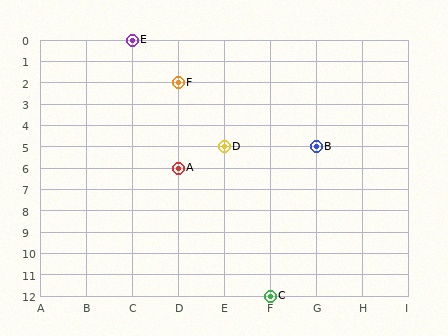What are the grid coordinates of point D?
Point D is at grid coordinates (E, 5).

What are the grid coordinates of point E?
Point E is at grid coordinates (C, 0).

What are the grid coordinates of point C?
Point C is at grid coordinates (F, 12).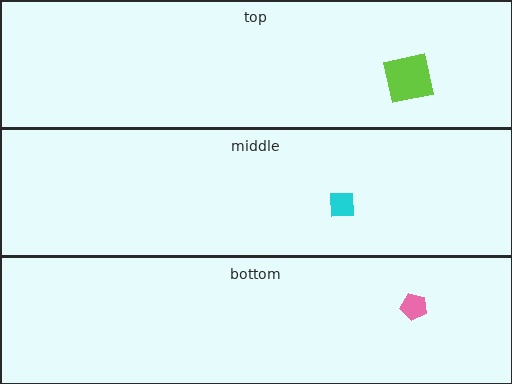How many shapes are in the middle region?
1.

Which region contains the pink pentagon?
The bottom region.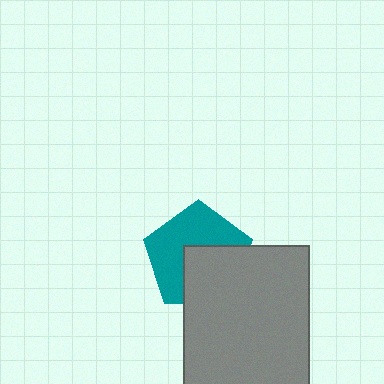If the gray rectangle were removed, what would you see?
You would see the complete teal pentagon.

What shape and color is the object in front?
The object in front is a gray rectangle.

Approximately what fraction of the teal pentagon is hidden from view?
Roughly 42% of the teal pentagon is hidden behind the gray rectangle.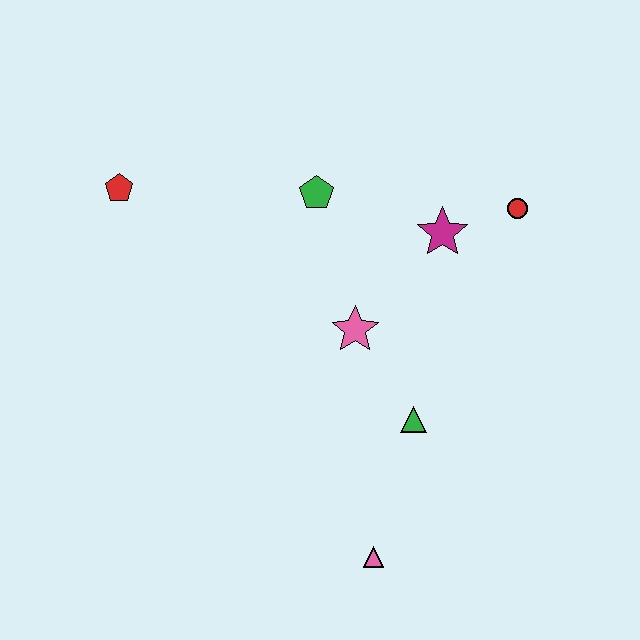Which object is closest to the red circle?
The magenta star is closest to the red circle.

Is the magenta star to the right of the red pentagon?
Yes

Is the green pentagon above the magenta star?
Yes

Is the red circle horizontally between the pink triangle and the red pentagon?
No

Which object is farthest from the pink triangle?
The red pentagon is farthest from the pink triangle.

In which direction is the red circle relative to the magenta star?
The red circle is to the right of the magenta star.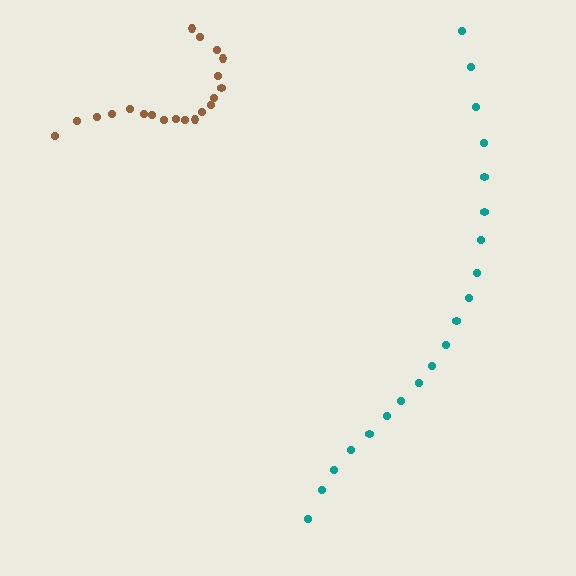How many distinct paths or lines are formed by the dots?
There are 2 distinct paths.